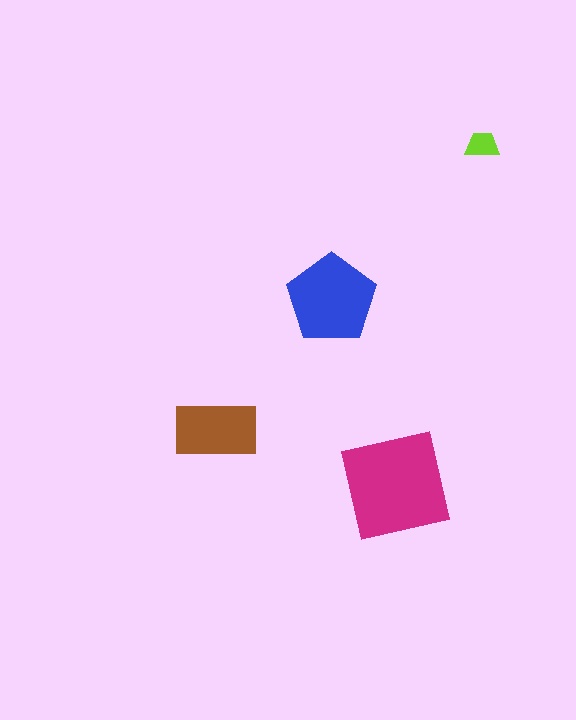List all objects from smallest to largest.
The lime trapezoid, the brown rectangle, the blue pentagon, the magenta square.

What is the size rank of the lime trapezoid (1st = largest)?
4th.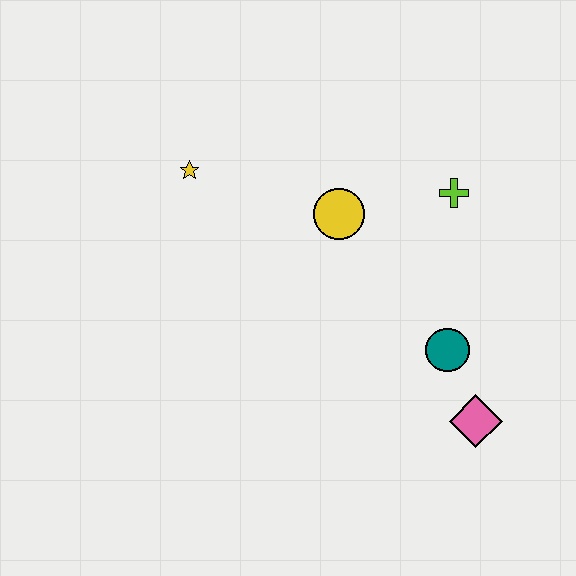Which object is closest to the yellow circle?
The lime cross is closest to the yellow circle.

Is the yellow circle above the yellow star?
No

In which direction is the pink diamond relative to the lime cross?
The pink diamond is below the lime cross.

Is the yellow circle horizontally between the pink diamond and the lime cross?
No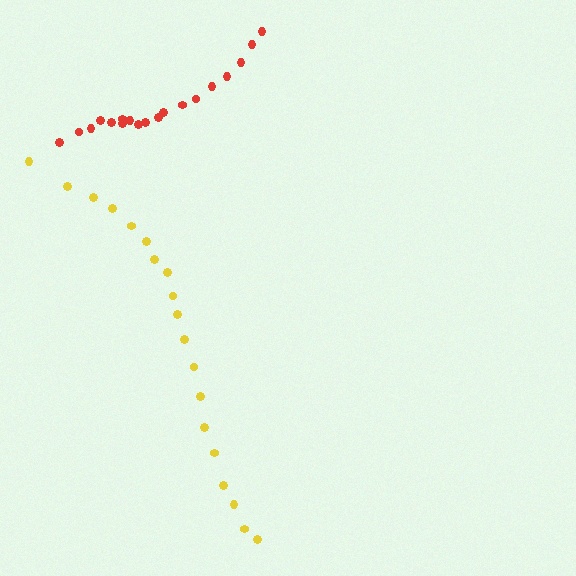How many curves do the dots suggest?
There are 2 distinct paths.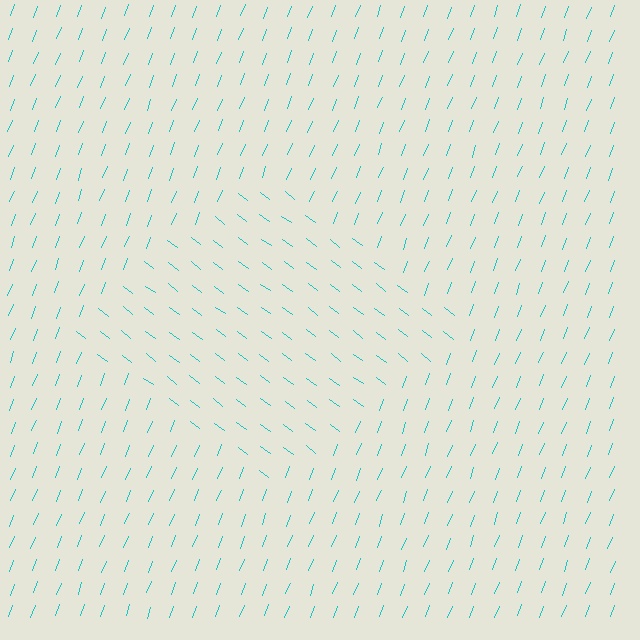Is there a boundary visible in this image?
Yes, there is a texture boundary formed by a change in line orientation.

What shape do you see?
I see a diamond.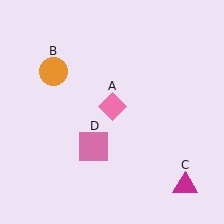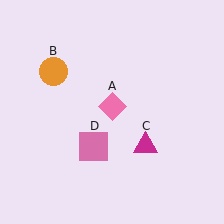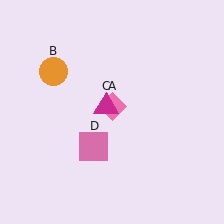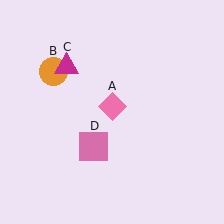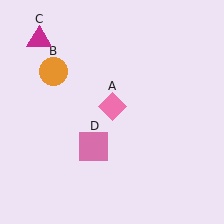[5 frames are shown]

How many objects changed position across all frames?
1 object changed position: magenta triangle (object C).